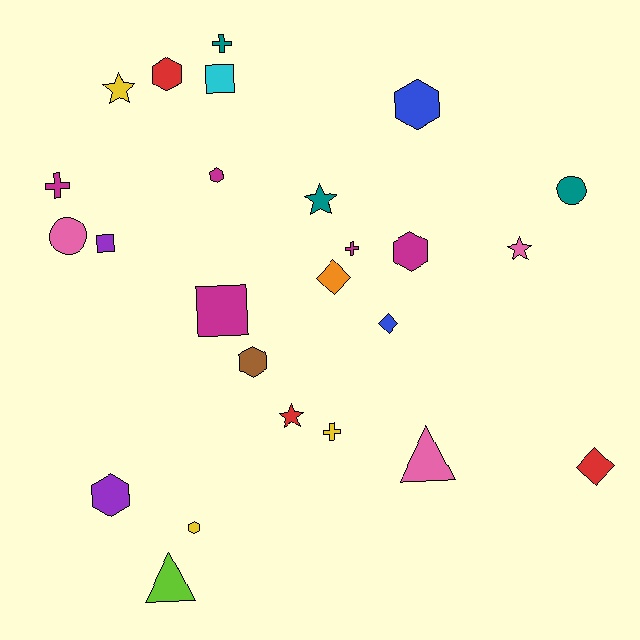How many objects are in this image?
There are 25 objects.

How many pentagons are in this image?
There are no pentagons.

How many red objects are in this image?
There are 3 red objects.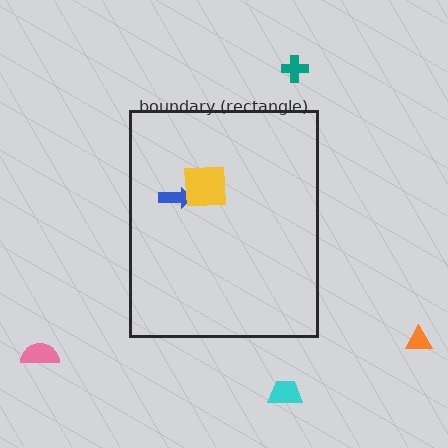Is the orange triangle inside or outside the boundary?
Outside.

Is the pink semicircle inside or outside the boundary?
Outside.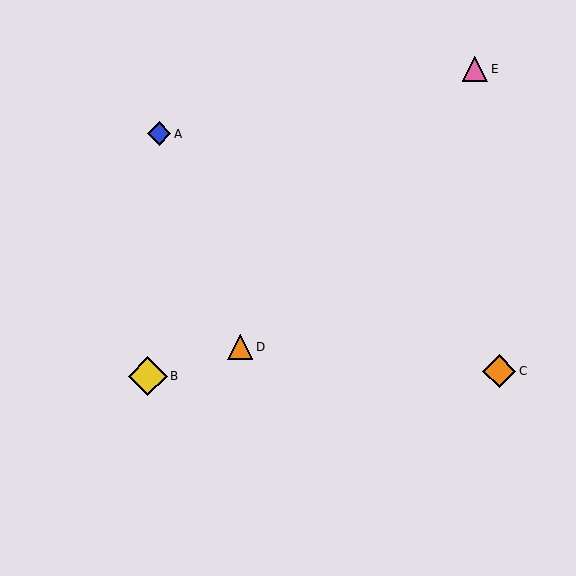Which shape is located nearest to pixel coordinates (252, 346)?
The orange triangle (labeled D) at (240, 347) is nearest to that location.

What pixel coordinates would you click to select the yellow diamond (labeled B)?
Click at (148, 376) to select the yellow diamond B.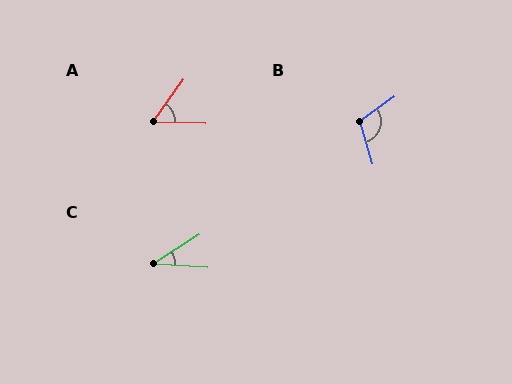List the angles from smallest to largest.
C (36°), A (56°), B (110°).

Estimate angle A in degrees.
Approximately 56 degrees.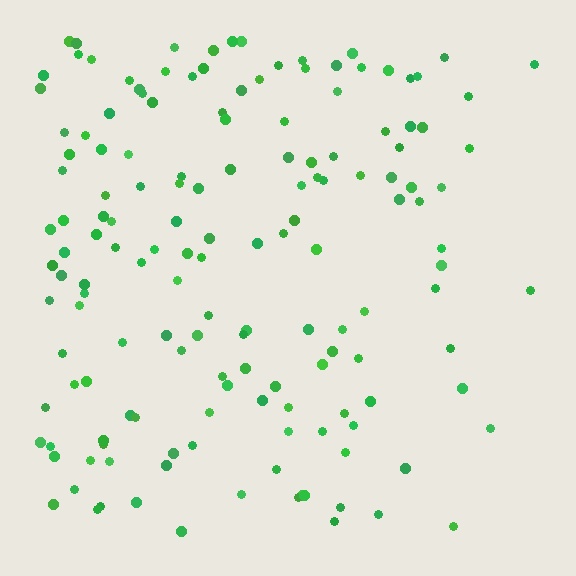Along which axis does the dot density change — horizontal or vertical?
Horizontal.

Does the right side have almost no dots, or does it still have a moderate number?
Still a moderate number, just noticeably fewer than the left.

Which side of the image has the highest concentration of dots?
The left.